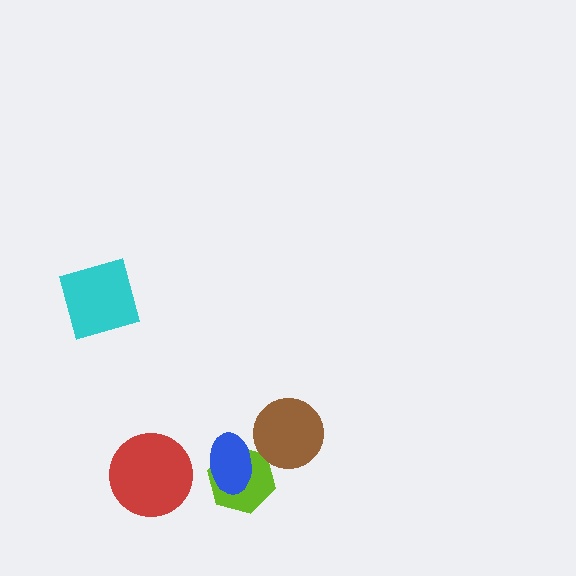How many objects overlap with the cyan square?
0 objects overlap with the cyan square.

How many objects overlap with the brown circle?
0 objects overlap with the brown circle.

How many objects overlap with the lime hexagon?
1 object overlaps with the lime hexagon.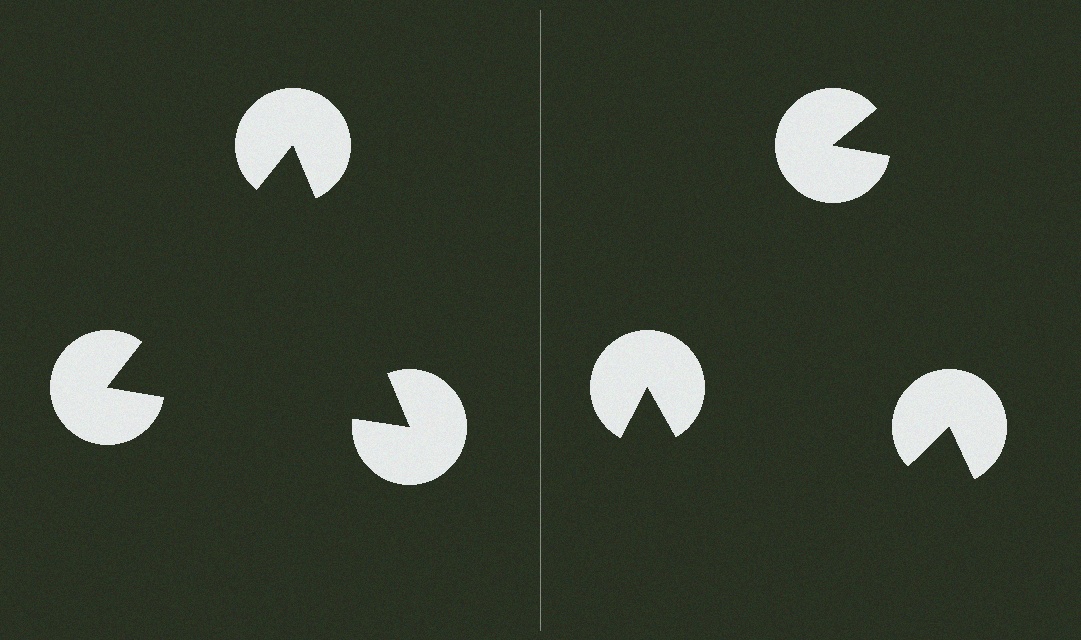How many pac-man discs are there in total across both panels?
6 — 3 on each side.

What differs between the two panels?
The pac-man discs are positioned identically on both sides; only the wedge orientations differ. On the left they align to a triangle; on the right they are misaligned.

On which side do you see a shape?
An illusory triangle appears on the left side. On the right side the wedge cuts are rotated, so no coherent shape forms.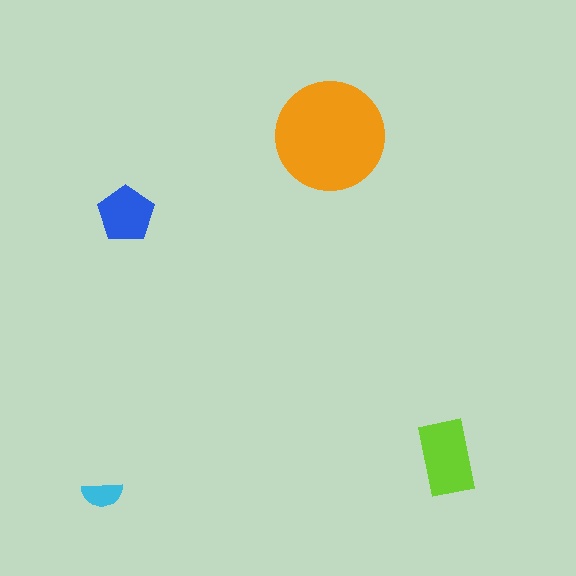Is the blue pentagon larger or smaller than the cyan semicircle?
Larger.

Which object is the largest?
The orange circle.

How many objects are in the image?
There are 4 objects in the image.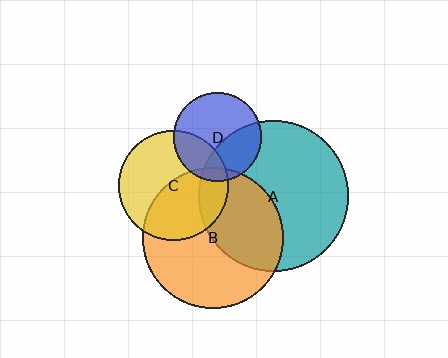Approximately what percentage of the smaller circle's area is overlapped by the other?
Approximately 40%.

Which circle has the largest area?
Circle A (teal).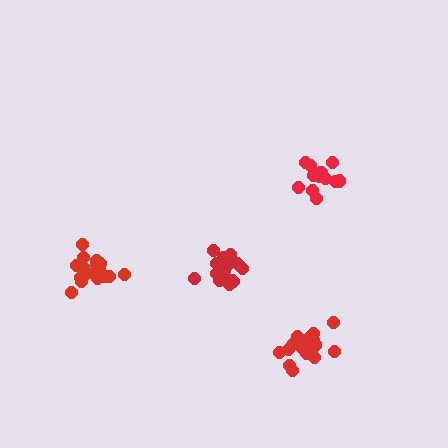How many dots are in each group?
Group 1: 14 dots, Group 2: 19 dots, Group 3: 18 dots, Group 4: 19 dots (70 total).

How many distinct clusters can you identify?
There are 4 distinct clusters.